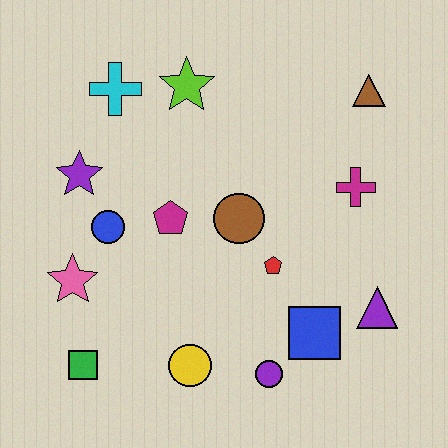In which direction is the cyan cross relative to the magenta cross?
The cyan cross is to the left of the magenta cross.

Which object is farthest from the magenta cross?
The green square is farthest from the magenta cross.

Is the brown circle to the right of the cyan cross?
Yes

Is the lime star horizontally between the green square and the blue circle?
No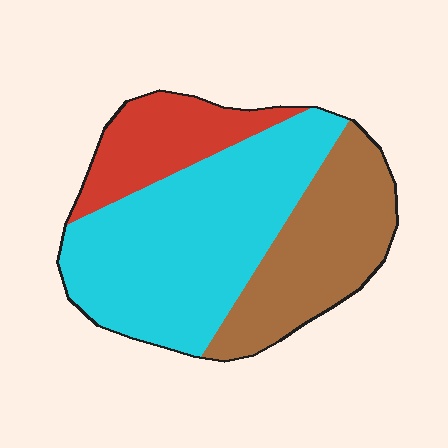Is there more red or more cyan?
Cyan.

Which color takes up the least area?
Red, at roughly 20%.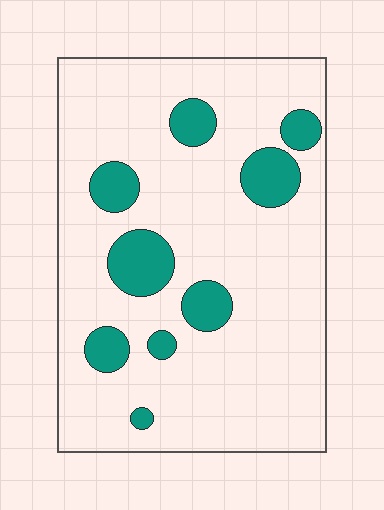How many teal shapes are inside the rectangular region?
9.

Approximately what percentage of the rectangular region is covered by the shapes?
Approximately 15%.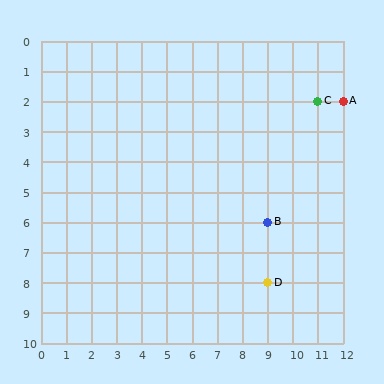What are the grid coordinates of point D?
Point D is at grid coordinates (9, 8).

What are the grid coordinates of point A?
Point A is at grid coordinates (12, 2).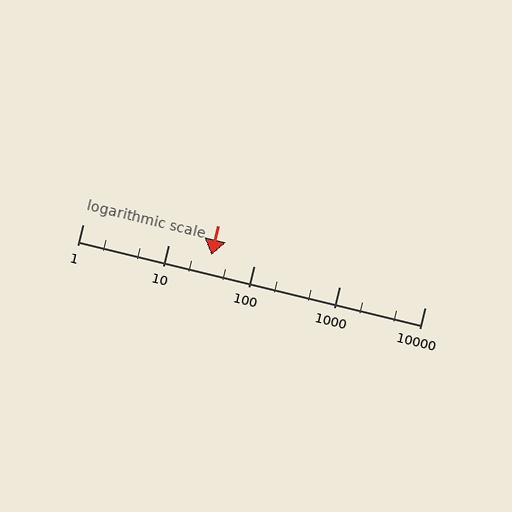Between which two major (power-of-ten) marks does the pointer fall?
The pointer is between 10 and 100.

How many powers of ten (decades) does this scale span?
The scale spans 4 decades, from 1 to 10000.